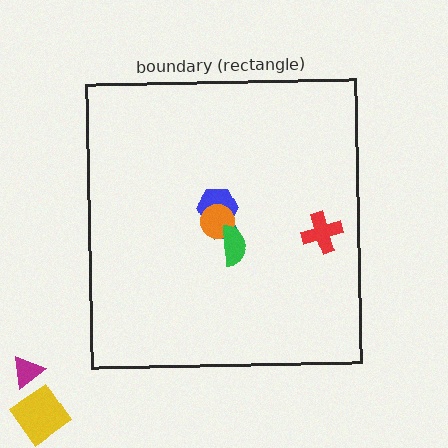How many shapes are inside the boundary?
5 inside, 2 outside.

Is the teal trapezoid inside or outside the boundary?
Inside.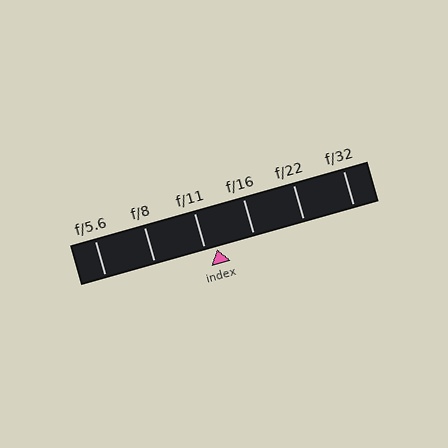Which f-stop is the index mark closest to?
The index mark is closest to f/11.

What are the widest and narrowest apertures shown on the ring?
The widest aperture shown is f/5.6 and the narrowest is f/32.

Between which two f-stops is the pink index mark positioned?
The index mark is between f/11 and f/16.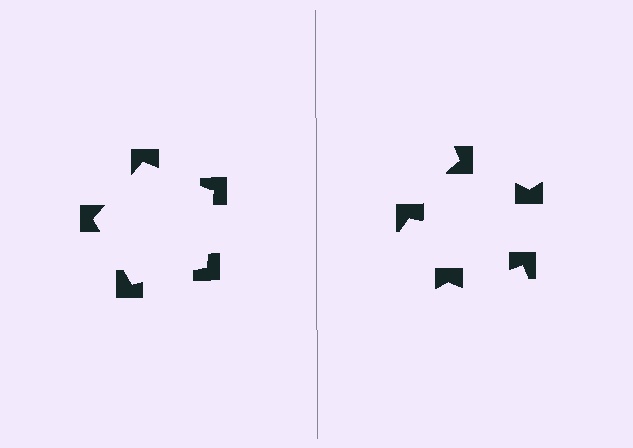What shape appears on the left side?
An illusory pentagon.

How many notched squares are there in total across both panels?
10 — 5 on each side.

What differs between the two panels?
The notched squares are positioned identically on both sides; only the wedge orientations differ. On the left they align to a pentagon; on the right they are misaligned.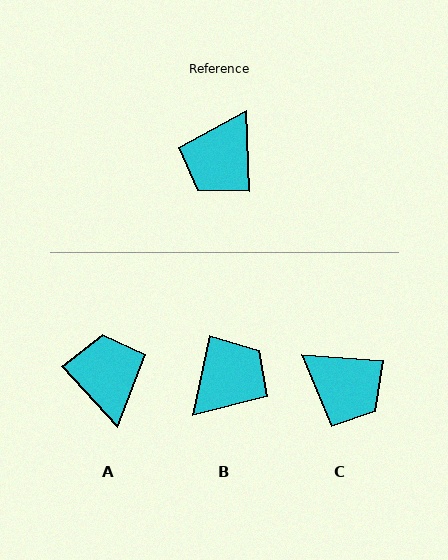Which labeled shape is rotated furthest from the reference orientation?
B, about 166 degrees away.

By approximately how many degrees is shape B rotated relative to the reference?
Approximately 166 degrees counter-clockwise.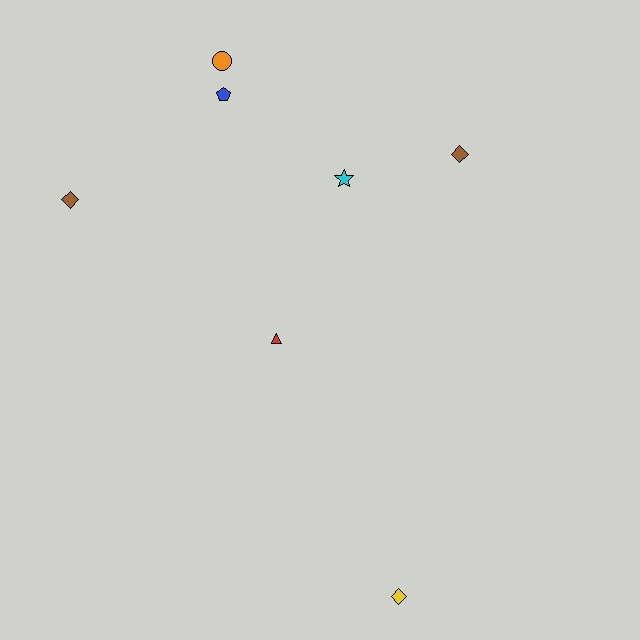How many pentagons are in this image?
There is 1 pentagon.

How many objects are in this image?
There are 7 objects.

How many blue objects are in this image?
There is 1 blue object.